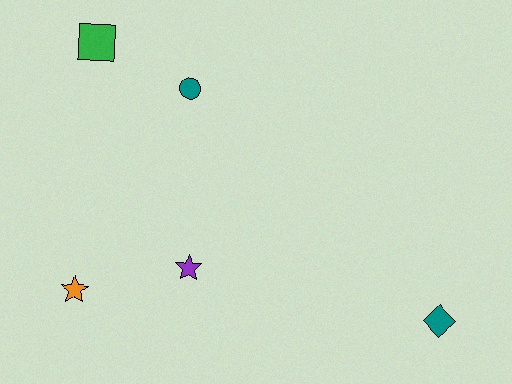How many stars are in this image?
There are 2 stars.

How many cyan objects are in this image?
There are no cyan objects.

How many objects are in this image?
There are 5 objects.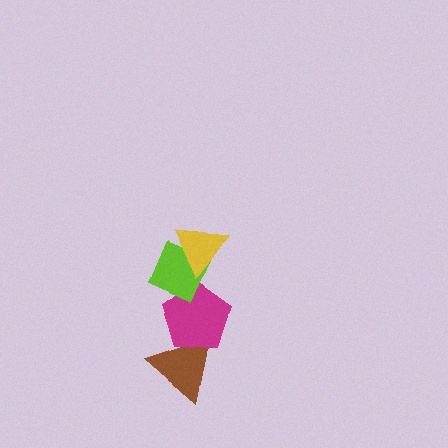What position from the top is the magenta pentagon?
The magenta pentagon is 3rd from the top.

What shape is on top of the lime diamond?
The yellow triangle is on top of the lime diamond.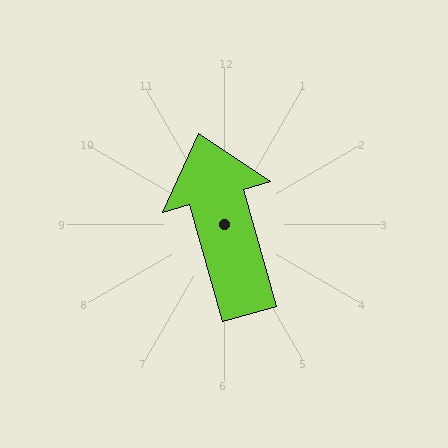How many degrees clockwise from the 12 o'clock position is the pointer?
Approximately 344 degrees.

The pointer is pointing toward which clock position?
Roughly 11 o'clock.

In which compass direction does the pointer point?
North.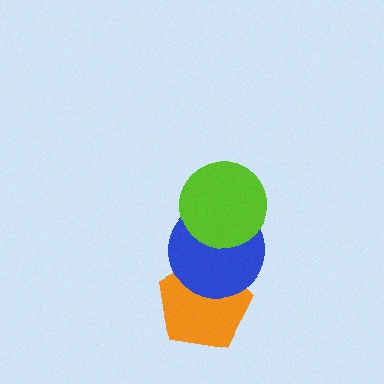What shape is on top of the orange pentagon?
The blue circle is on top of the orange pentagon.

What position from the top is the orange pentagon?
The orange pentagon is 3rd from the top.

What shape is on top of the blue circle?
The lime circle is on top of the blue circle.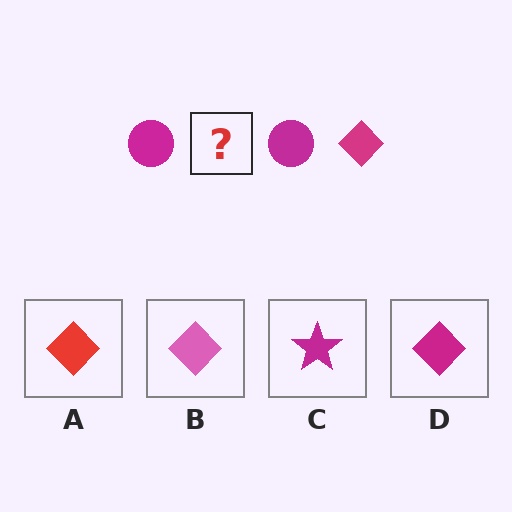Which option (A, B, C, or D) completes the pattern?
D.